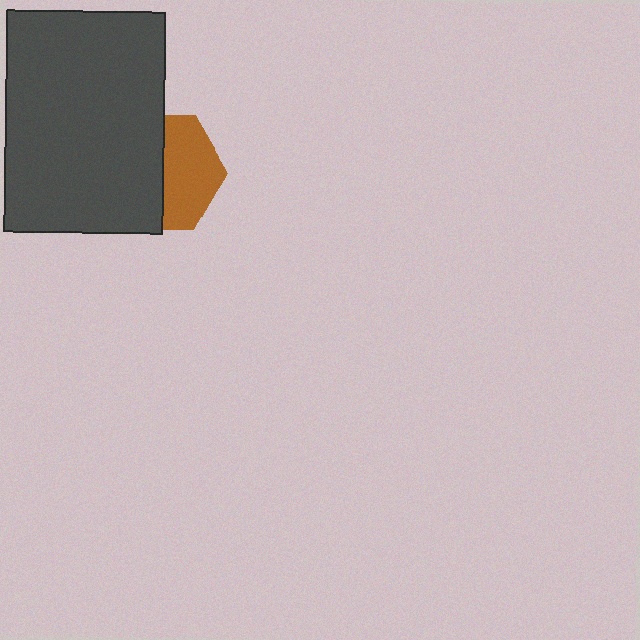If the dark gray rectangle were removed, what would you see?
You would see the complete brown hexagon.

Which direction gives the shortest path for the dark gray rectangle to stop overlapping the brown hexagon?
Moving left gives the shortest separation.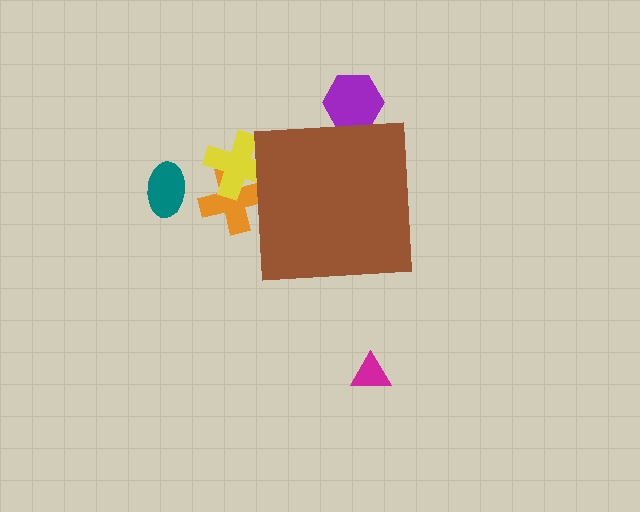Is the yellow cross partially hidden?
Yes, the yellow cross is partially hidden behind the brown square.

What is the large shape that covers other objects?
A brown square.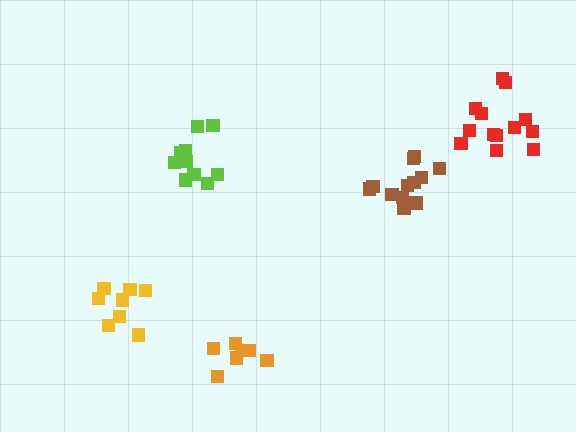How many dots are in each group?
Group 1: 13 dots, Group 2: 8 dots, Group 3: 12 dots, Group 4: 7 dots, Group 5: 11 dots (51 total).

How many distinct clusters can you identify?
There are 5 distinct clusters.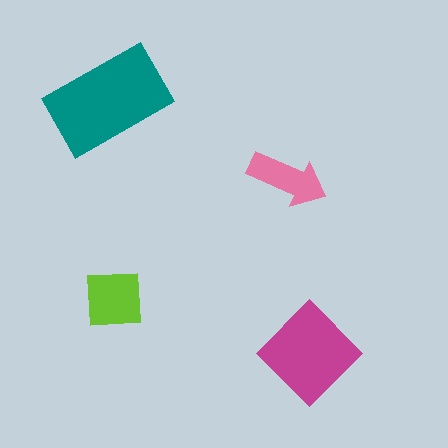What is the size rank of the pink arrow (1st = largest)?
4th.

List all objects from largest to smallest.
The teal rectangle, the magenta diamond, the lime square, the pink arrow.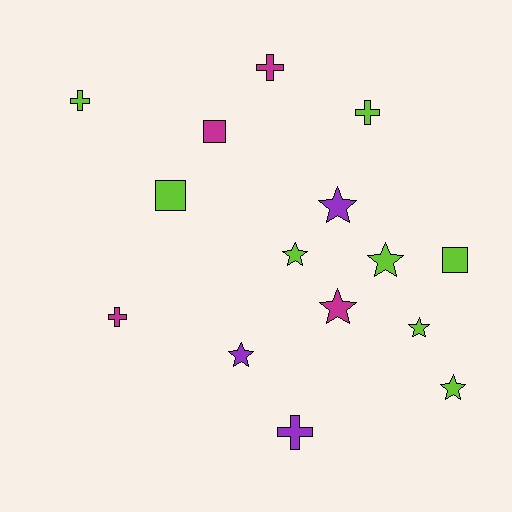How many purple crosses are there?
There is 1 purple cross.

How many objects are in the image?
There are 15 objects.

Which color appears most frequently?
Lime, with 8 objects.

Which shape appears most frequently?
Star, with 7 objects.